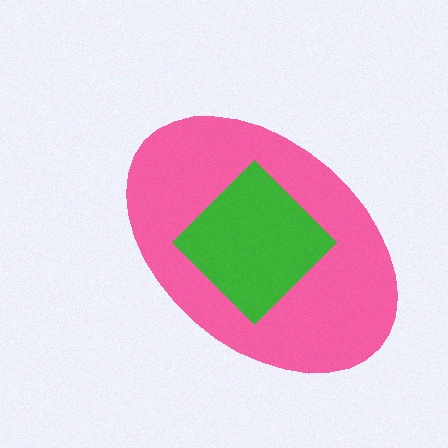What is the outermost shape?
The pink ellipse.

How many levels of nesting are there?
2.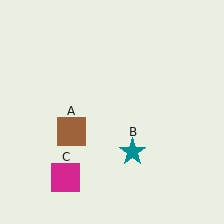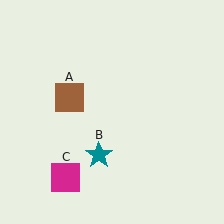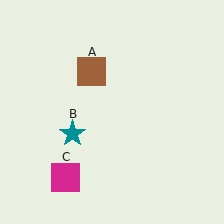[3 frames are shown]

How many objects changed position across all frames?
2 objects changed position: brown square (object A), teal star (object B).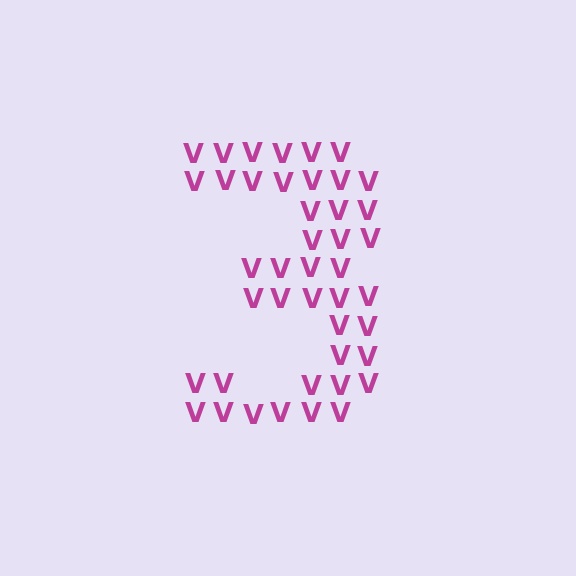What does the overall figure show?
The overall figure shows the digit 3.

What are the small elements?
The small elements are letter V's.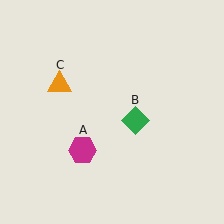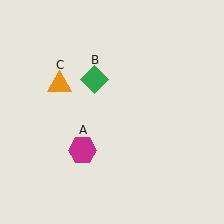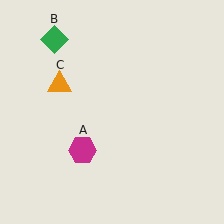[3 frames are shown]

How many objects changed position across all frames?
1 object changed position: green diamond (object B).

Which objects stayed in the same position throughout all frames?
Magenta hexagon (object A) and orange triangle (object C) remained stationary.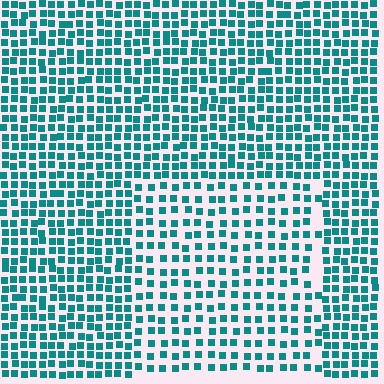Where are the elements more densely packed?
The elements are more densely packed outside the rectangle boundary.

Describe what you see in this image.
The image contains small teal elements arranged at two different densities. A rectangle-shaped region is visible where the elements are less densely packed than the surrounding area.